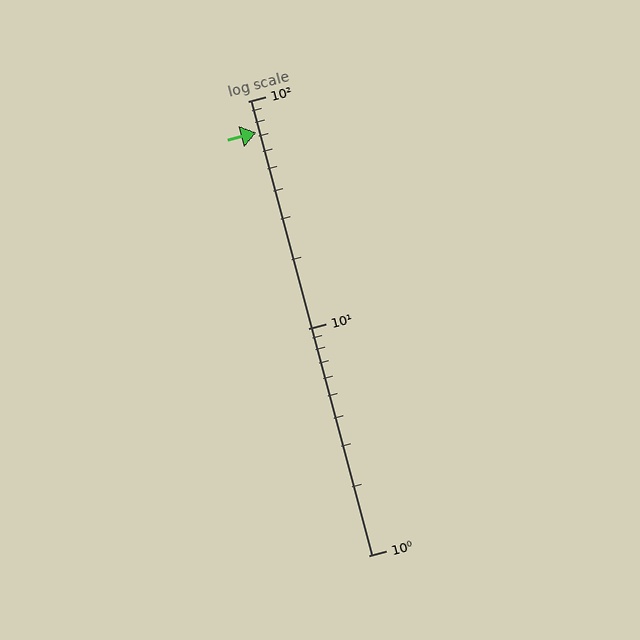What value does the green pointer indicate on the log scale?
The pointer indicates approximately 73.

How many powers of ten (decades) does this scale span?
The scale spans 2 decades, from 1 to 100.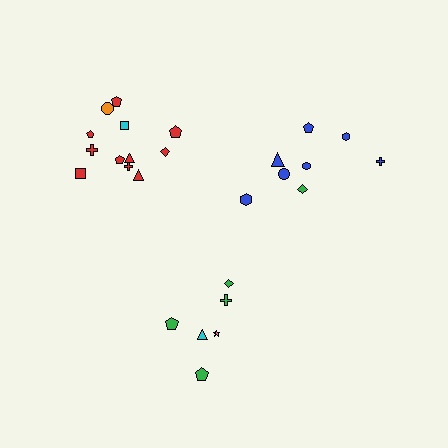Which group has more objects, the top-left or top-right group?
The top-left group.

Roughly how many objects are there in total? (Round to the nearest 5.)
Roughly 25 objects in total.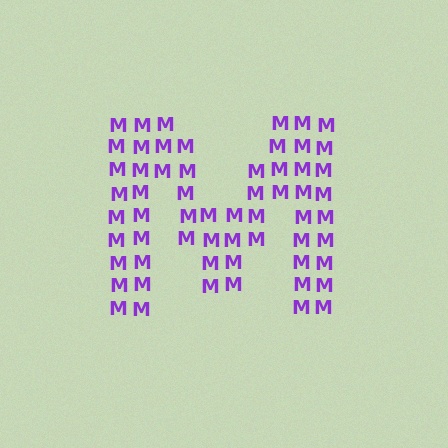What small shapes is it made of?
It is made of small letter M's.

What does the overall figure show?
The overall figure shows the letter M.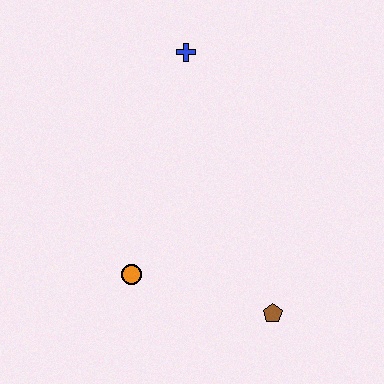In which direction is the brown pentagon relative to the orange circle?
The brown pentagon is to the right of the orange circle.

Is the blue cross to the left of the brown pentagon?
Yes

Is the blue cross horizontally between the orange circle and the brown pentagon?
Yes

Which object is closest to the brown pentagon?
The orange circle is closest to the brown pentagon.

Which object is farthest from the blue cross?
The brown pentagon is farthest from the blue cross.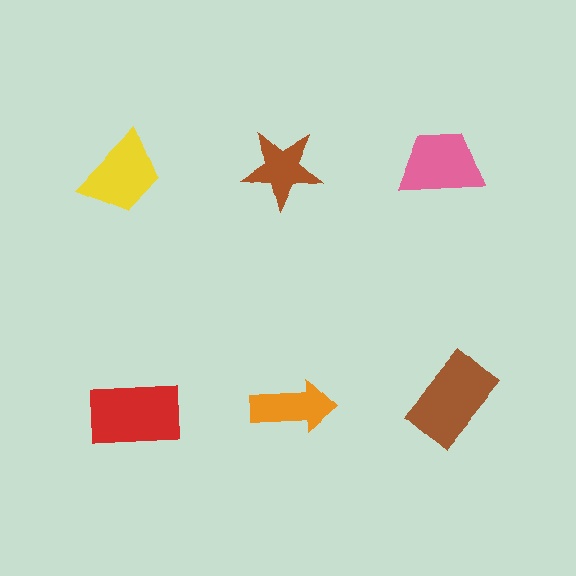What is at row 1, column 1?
A yellow trapezoid.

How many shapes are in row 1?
3 shapes.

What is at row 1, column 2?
A brown star.